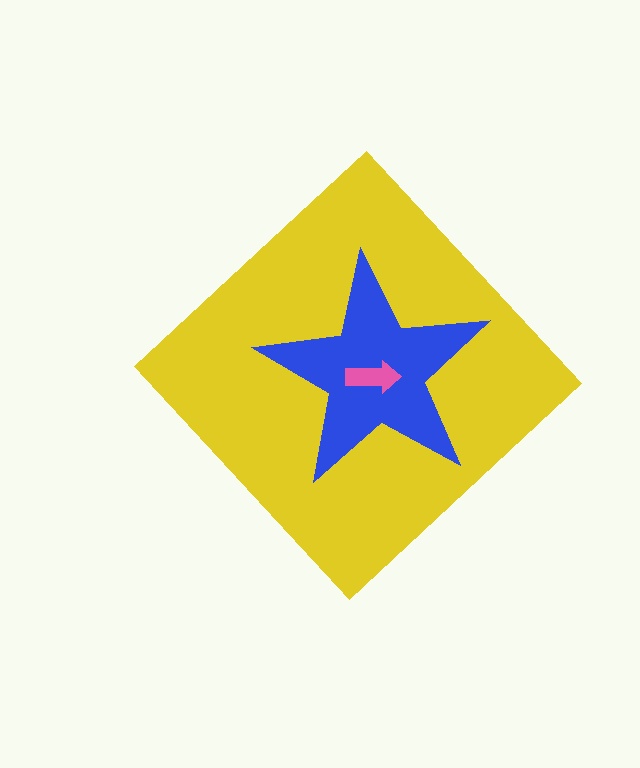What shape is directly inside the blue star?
The pink arrow.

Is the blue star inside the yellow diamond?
Yes.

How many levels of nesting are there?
3.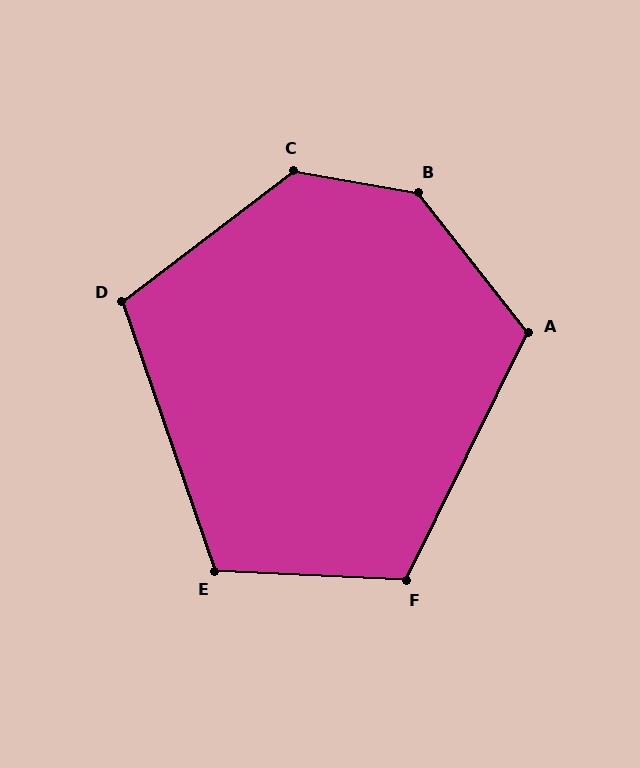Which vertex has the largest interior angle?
B, at approximately 138 degrees.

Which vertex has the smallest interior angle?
D, at approximately 108 degrees.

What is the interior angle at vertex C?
Approximately 133 degrees (obtuse).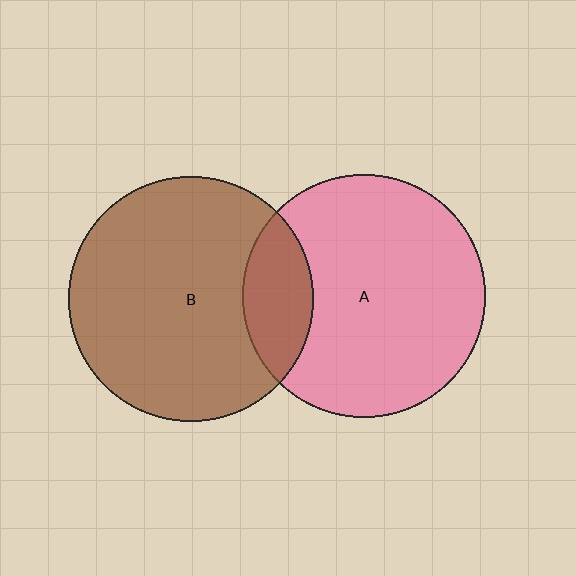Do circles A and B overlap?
Yes.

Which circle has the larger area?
Circle B (brown).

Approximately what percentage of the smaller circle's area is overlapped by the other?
Approximately 20%.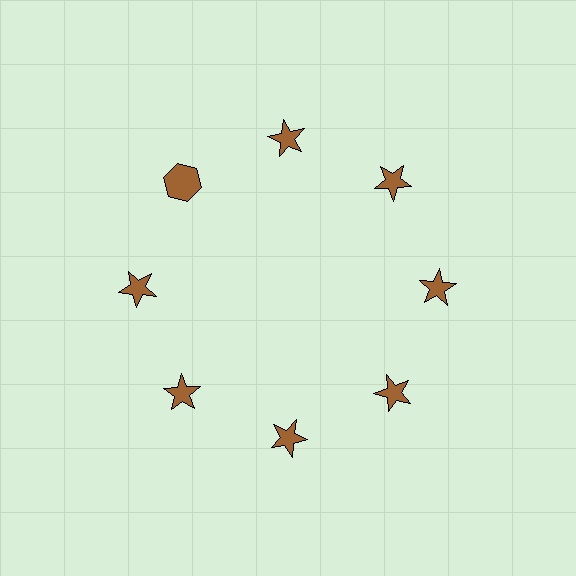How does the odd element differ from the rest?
It has a different shape: hexagon instead of star.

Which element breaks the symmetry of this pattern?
The brown hexagon at roughly the 10 o'clock position breaks the symmetry. All other shapes are brown stars.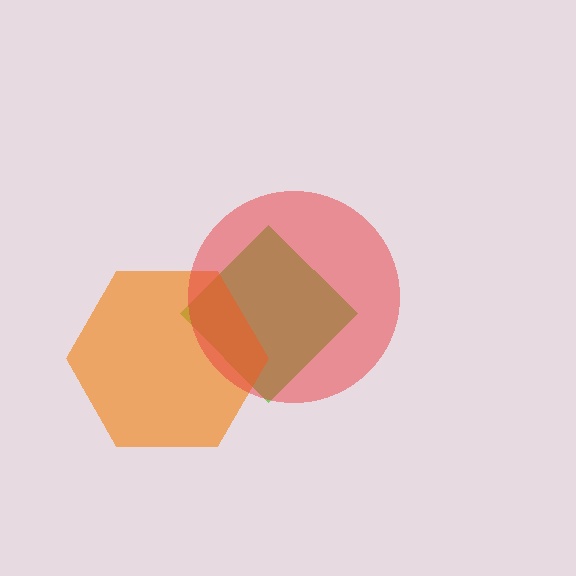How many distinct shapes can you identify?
There are 3 distinct shapes: a lime diamond, an orange hexagon, a red circle.